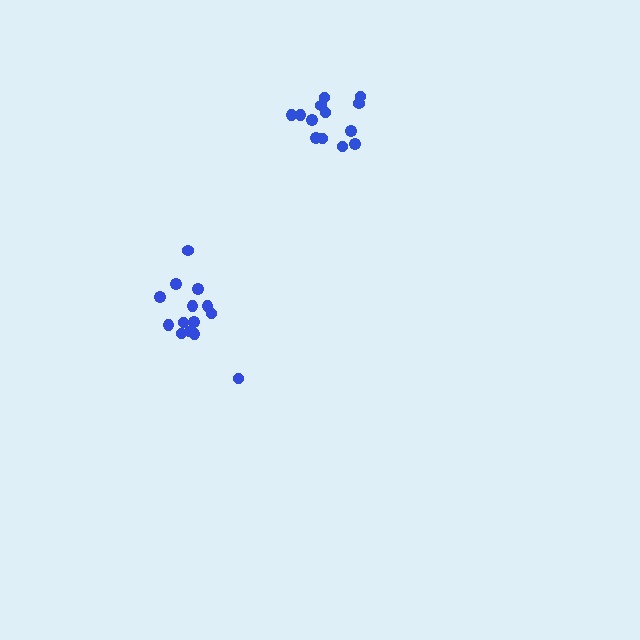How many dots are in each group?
Group 1: 14 dots, Group 2: 13 dots (27 total).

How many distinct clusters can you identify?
There are 2 distinct clusters.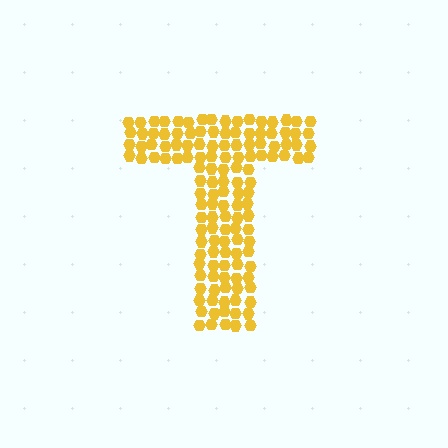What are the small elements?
The small elements are hexagons.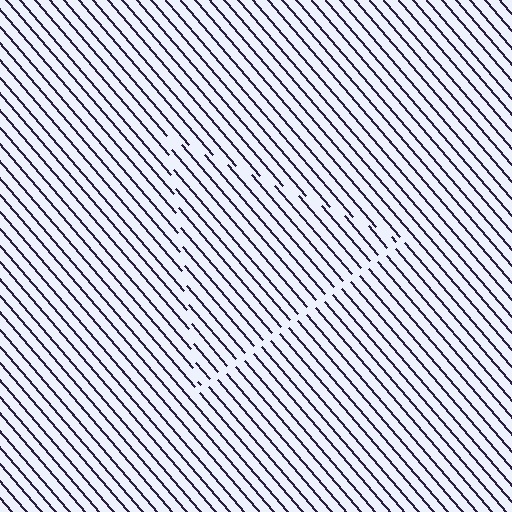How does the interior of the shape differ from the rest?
The interior of the shape contains the same grating, shifted by half a period — the contour is defined by the phase discontinuity where line-ends from the inner and outer gratings abut.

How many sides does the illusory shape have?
3 sides — the line-ends trace a triangle.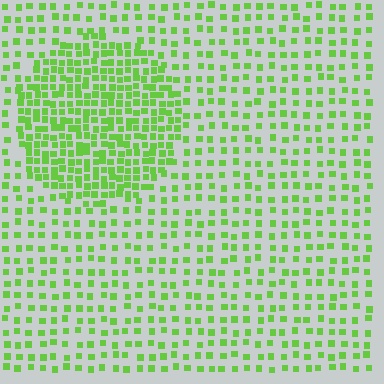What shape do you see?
I see a circle.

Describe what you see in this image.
The image contains small lime elements arranged at two different densities. A circle-shaped region is visible where the elements are more densely packed than the surrounding area.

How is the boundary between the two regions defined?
The boundary is defined by a change in element density (approximately 2.1x ratio). All elements are the same color, size, and shape.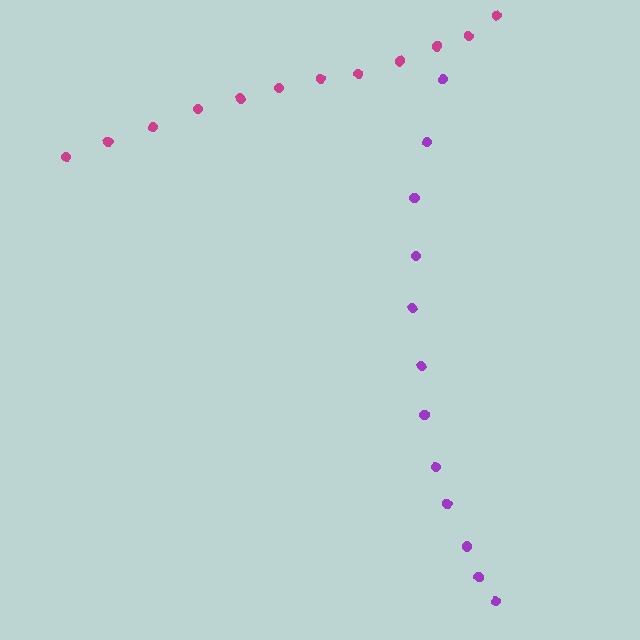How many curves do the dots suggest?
There are 2 distinct paths.